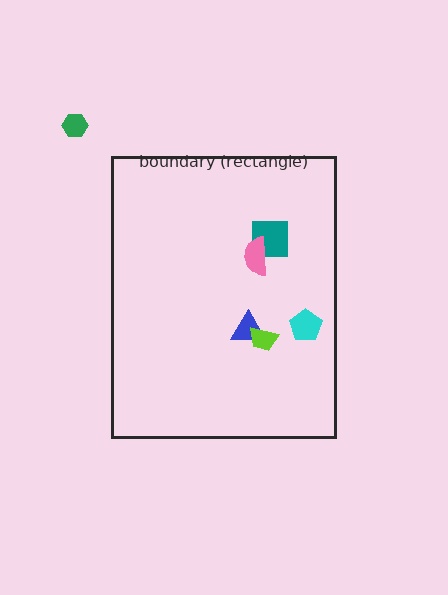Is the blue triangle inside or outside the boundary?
Inside.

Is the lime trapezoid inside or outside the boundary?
Inside.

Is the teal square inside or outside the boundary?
Inside.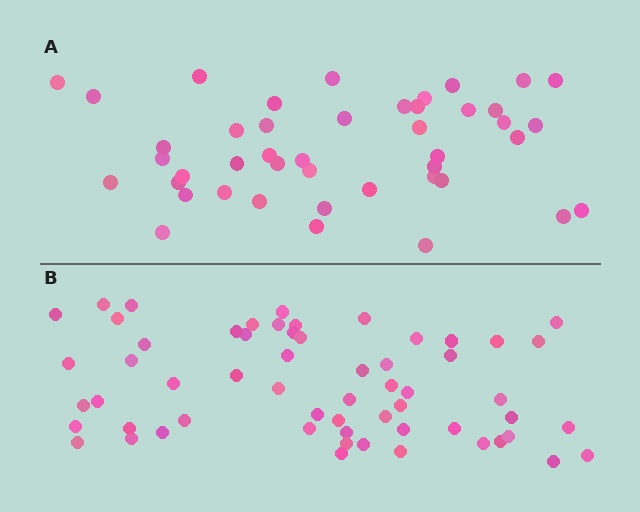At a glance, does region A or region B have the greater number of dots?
Region B (the bottom region) has more dots.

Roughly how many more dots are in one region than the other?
Region B has approximately 15 more dots than region A.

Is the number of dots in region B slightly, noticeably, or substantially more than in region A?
Region B has noticeably more, but not dramatically so. The ratio is roughly 1.3 to 1.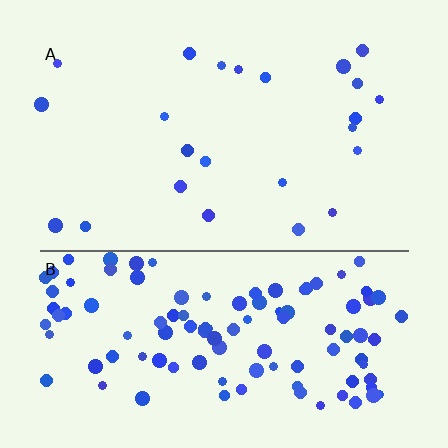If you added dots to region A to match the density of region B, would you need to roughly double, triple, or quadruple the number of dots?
Approximately quadruple.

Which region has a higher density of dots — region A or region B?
B (the bottom).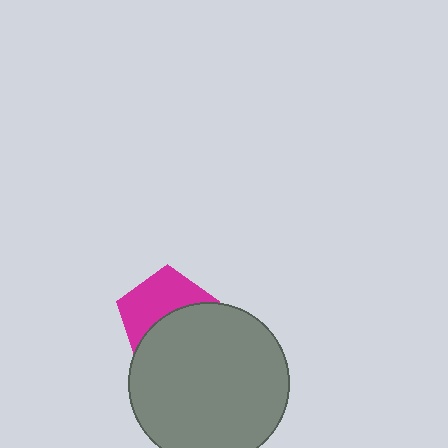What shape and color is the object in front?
The object in front is a gray circle.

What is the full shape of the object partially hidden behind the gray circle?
The partially hidden object is a magenta pentagon.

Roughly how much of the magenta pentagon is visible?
About half of it is visible (roughly 51%).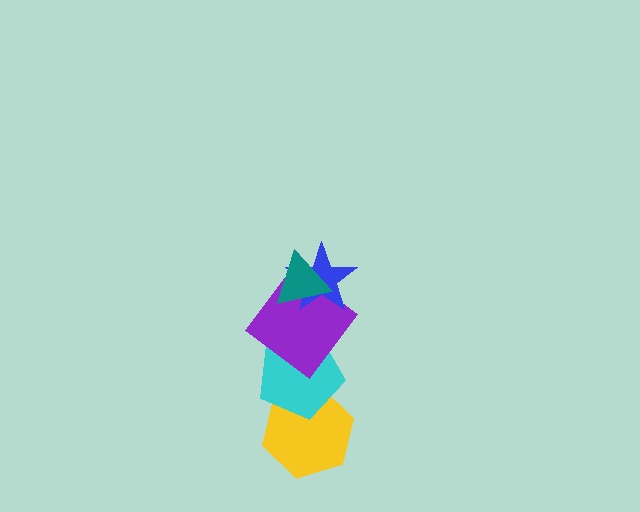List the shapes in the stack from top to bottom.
From top to bottom: the teal triangle, the blue star, the purple diamond, the cyan pentagon, the yellow hexagon.